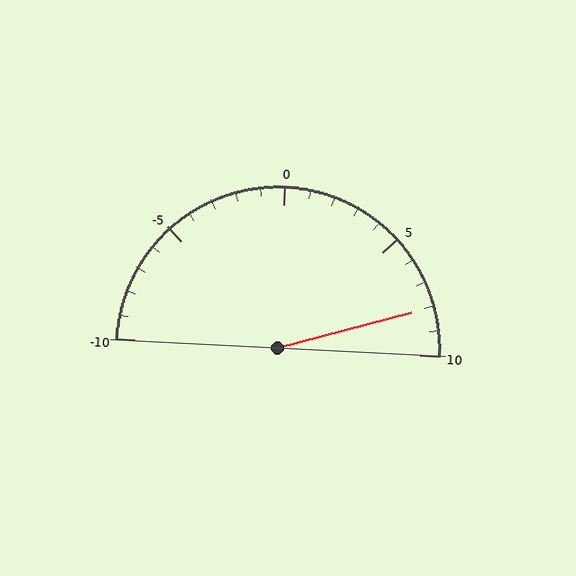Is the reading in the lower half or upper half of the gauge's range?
The reading is in the upper half of the range (-10 to 10).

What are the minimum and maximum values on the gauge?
The gauge ranges from -10 to 10.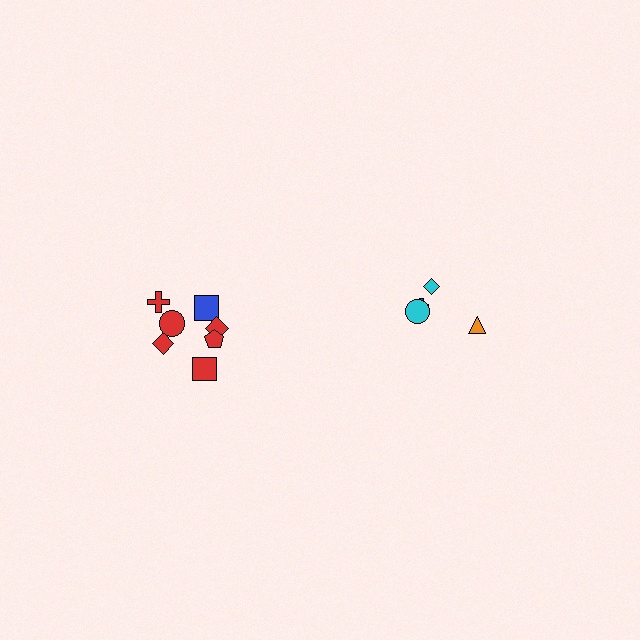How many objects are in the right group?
There are 4 objects.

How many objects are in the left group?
There are 7 objects.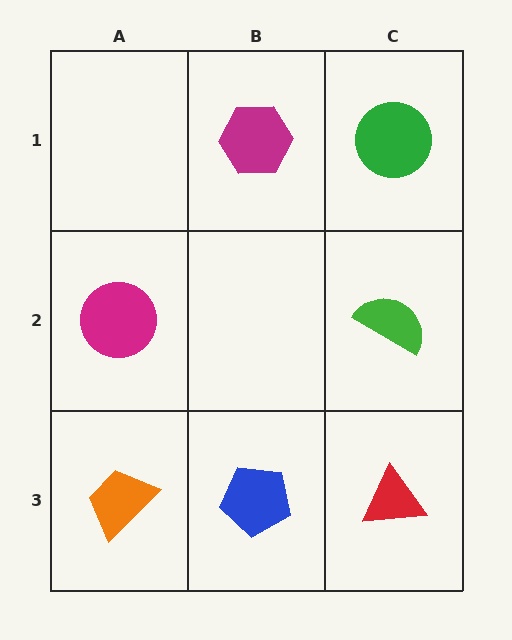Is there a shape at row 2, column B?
No, that cell is empty.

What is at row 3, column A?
An orange trapezoid.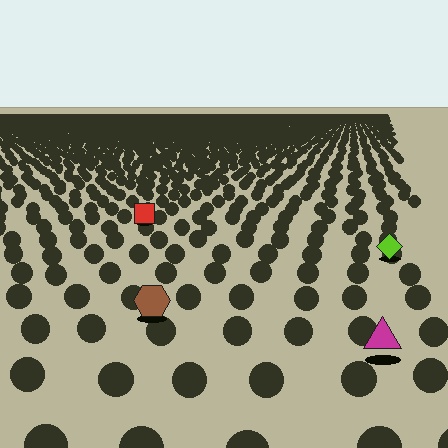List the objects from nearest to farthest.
From nearest to farthest: the magenta triangle, the brown hexagon, the lime diamond, the red square.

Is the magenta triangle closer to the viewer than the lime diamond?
Yes. The magenta triangle is closer — you can tell from the texture gradient: the ground texture is coarser near it.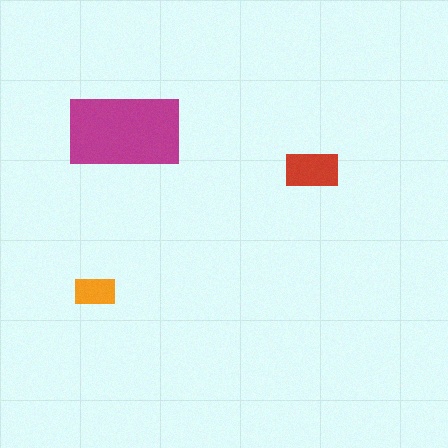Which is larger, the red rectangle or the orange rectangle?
The red one.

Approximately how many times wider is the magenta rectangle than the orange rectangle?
About 3 times wider.